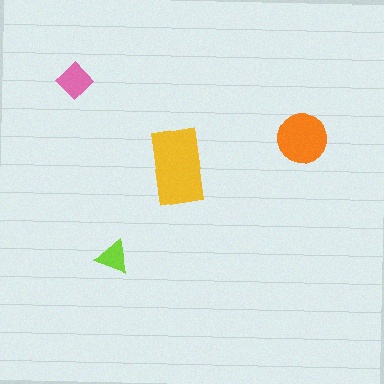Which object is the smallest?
The lime triangle.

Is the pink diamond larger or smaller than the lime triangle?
Larger.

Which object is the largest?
The yellow rectangle.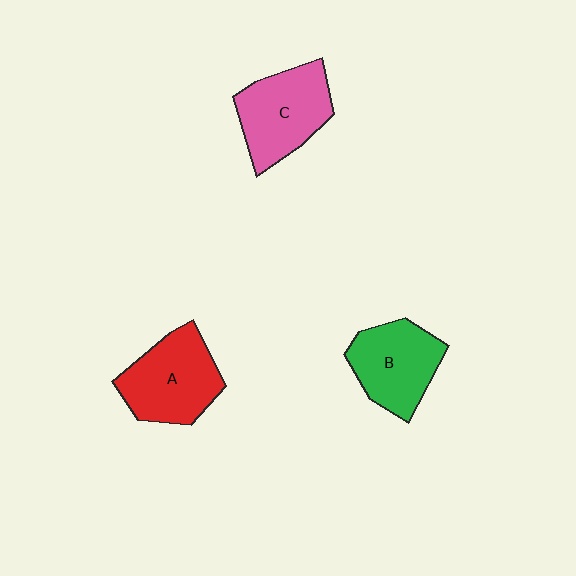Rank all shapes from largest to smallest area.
From largest to smallest: A (red), C (pink), B (green).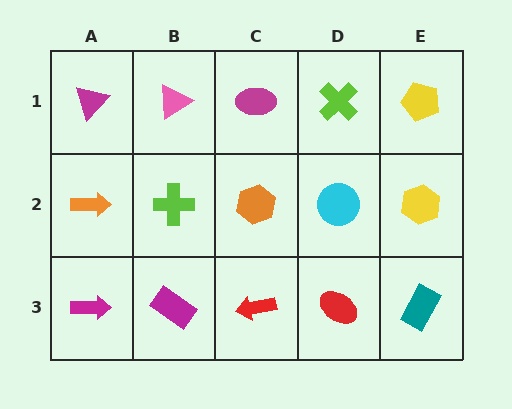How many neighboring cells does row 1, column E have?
2.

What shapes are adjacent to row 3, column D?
A cyan circle (row 2, column D), a red arrow (row 3, column C), a teal rectangle (row 3, column E).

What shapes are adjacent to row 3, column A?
An orange arrow (row 2, column A), a magenta rectangle (row 3, column B).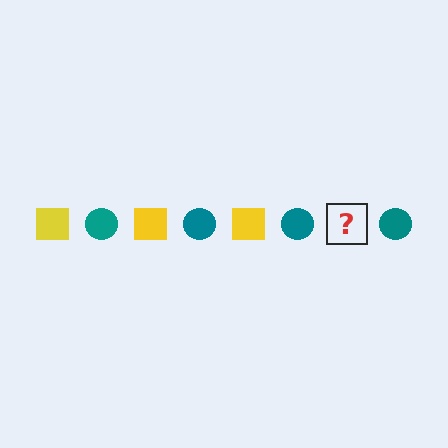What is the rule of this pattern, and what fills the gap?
The rule is that the pattern alternates between yellow square and teal circle. The gap should be filled with a yellow square.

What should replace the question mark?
The question mark should be replaced with a yellow square.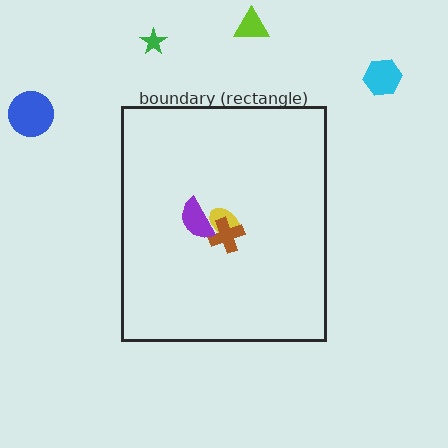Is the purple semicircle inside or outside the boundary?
Inside.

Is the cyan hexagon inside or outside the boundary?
Outside.